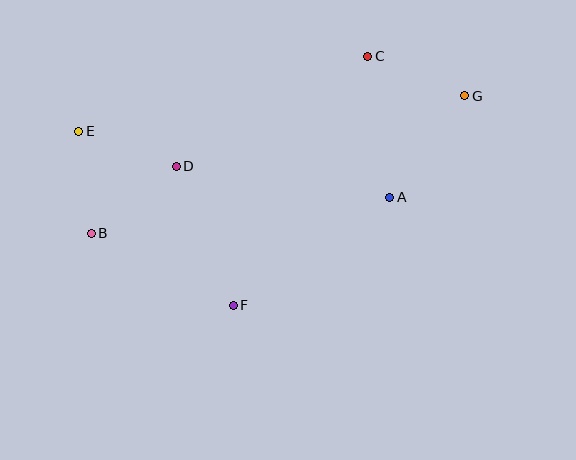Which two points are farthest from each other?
Points B and G are farthest from each other.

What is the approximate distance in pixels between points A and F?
The distance between A and F is approximately 190 pixels.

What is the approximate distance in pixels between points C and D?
The distance between C and D is approximately 221 pixels.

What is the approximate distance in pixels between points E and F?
The distance between E and F is approximately 233 pixels.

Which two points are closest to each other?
Points B and E are closest to each other.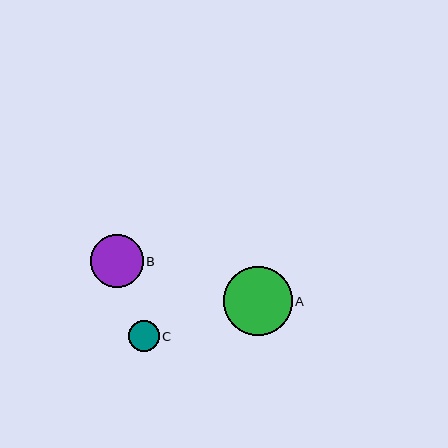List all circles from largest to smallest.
From largest to smallest: A, B, C.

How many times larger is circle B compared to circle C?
Circle B is approximately 1.7 times the size of circle C.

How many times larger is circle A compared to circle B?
Circle A is approximately 1.3 times the size of circle B.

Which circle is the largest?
Circle A is the largest with a size of approximately 69 pixels.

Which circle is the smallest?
Circle C is the smallest with a size of approximately 31 pixels.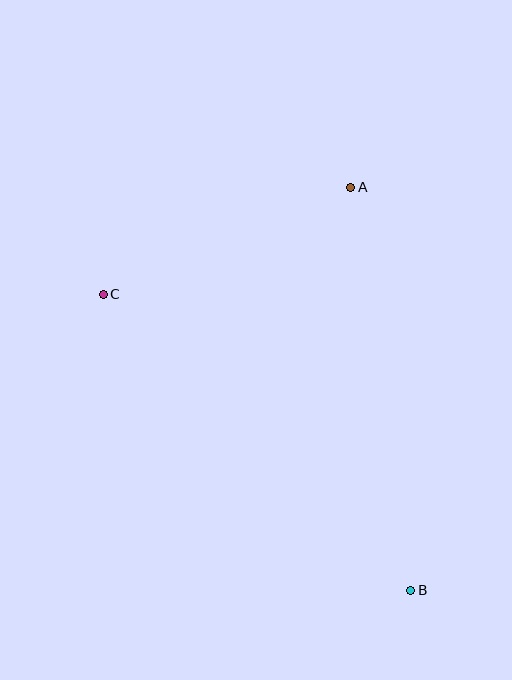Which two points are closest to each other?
Points A and C are closest to each other.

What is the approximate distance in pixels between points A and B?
The distance between A and B is approximately 407 pixels.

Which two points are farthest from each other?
Points B and C are farthest from each other.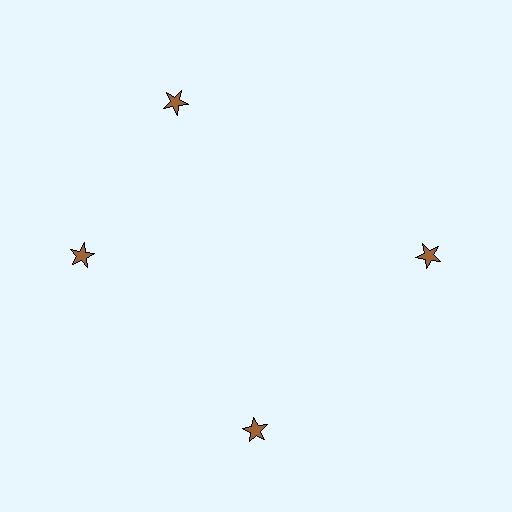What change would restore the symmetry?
The symmetry would be restored by rotating it back into even spacing with its neighbors so that all 4 stars sit at equal angles and equal distance from the center.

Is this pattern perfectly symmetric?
No. The 4 brown stars are arranged in a ring, but one element near the 12 o'clock position is rotated out of alignment along the ring, breaking the 4-fold rotational symmetry.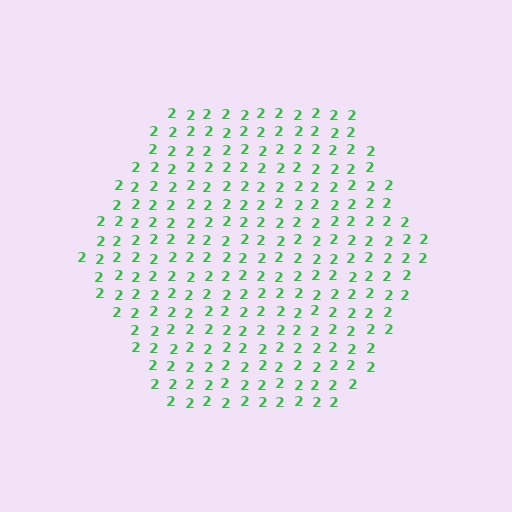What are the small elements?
The small elements are digit 2's.